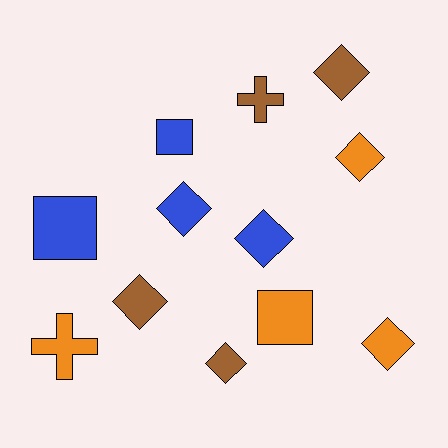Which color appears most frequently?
Blue, with 4 objects.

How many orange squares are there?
There is 1 orange square.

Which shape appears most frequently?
Diamond, with 7 objects.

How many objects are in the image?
There are 12 objects.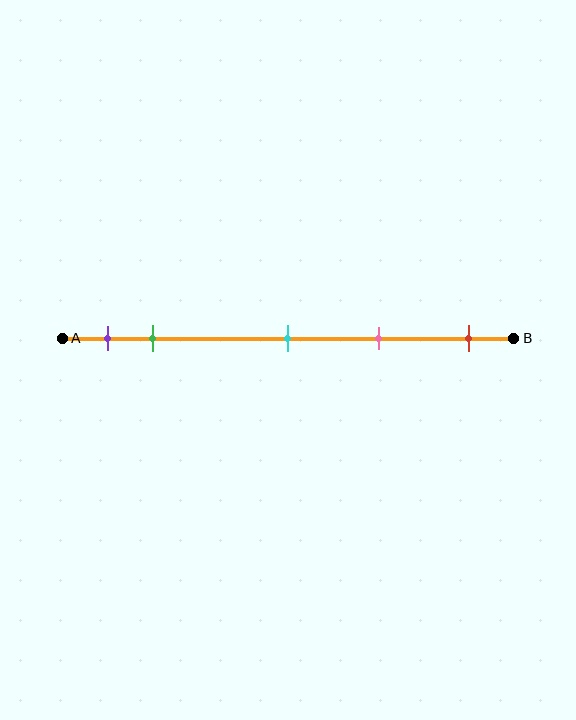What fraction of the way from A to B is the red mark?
The red mark is approximately 90% (0.9) of the way from A to B.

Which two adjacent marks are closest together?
The purple and green marks are the closest adjacent pair.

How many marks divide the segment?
There are 5 marks dividing the segment.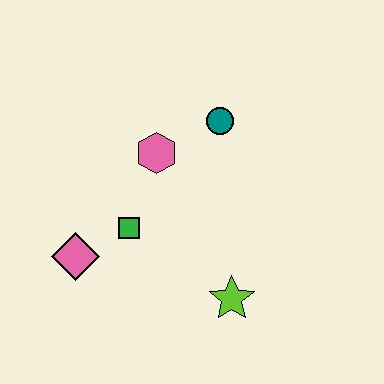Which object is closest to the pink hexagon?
The teal circle is closest to the pink hexagon.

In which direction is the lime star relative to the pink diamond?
The lime star is to the right of the pink diamond.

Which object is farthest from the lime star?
The teal circle is farthest from the lime star.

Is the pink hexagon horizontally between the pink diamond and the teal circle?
Yes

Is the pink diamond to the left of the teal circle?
Yes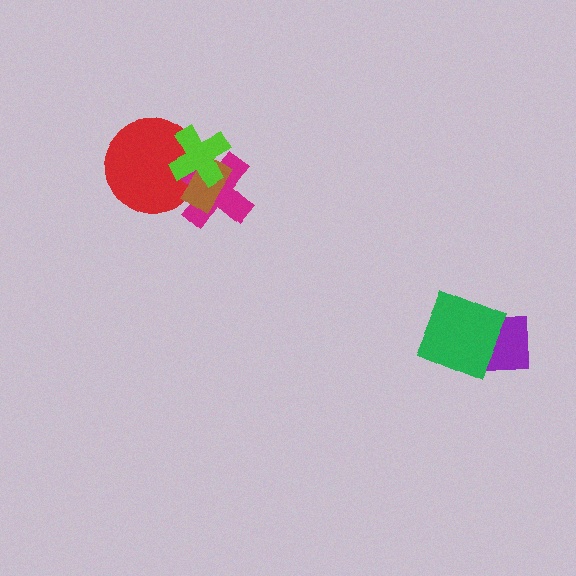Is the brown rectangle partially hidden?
Yes, it is partially covered by another shape.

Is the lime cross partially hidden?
No, no other shape covers it.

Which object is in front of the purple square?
The green square is in front of the purple square.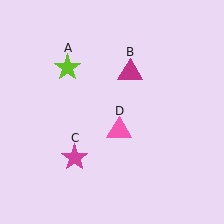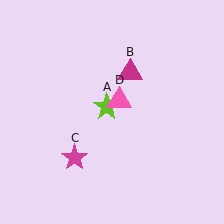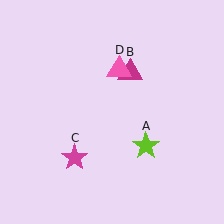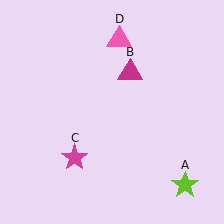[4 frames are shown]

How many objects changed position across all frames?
2 objects changed position: lime star (object A), pink triangle (object D).